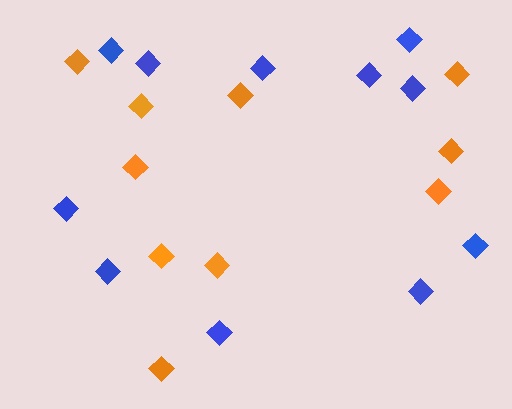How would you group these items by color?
There are 2 groups: one group of orange diamonds (10) and one group of blue diamonds (11).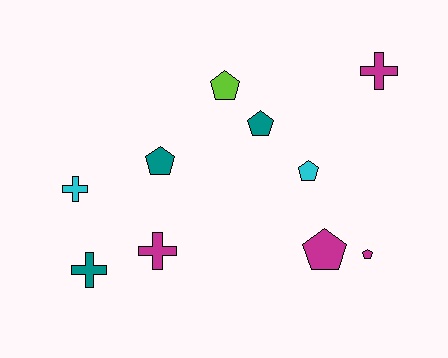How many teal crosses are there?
There is 1 teal cross.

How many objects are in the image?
There are 10 objects.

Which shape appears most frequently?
Pentagon, with 6 objects.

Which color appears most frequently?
Magenta, with 4 objects.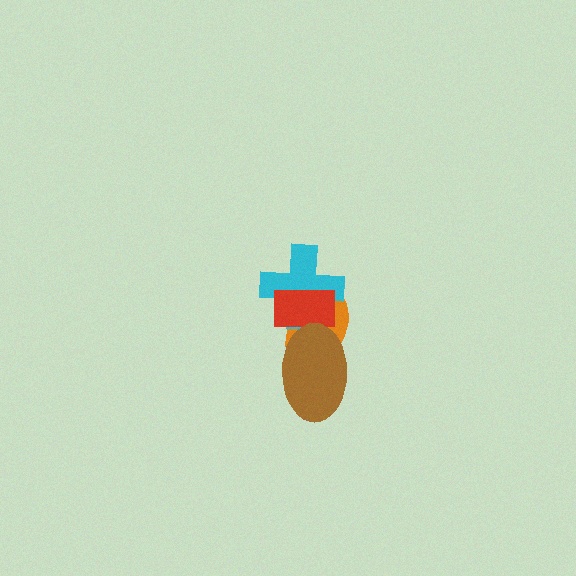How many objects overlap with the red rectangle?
3 objects overlap with the red rectangle.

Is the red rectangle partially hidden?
Yes, it is partially covered by another shape.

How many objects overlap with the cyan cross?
2 objects overlap with the cyan cross.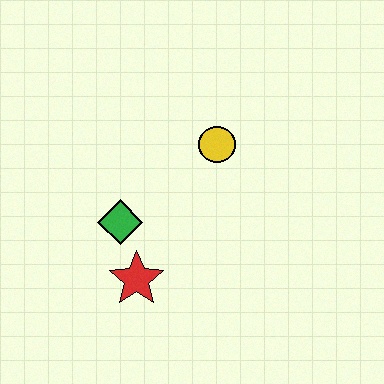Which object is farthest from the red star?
The yellow circle is farthest from the red star.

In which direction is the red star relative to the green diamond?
The red star is below the green diamond.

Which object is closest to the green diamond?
The red star is closest to the green diamond.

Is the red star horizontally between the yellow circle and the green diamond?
Yes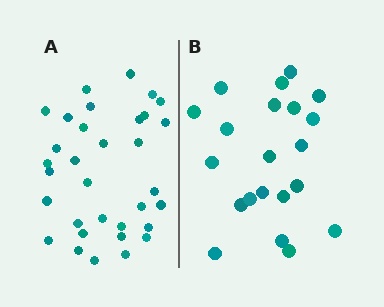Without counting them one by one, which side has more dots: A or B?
Region A (the left region) has more dots.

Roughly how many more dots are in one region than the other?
Region A has roughly 12 or so more dots than region B.